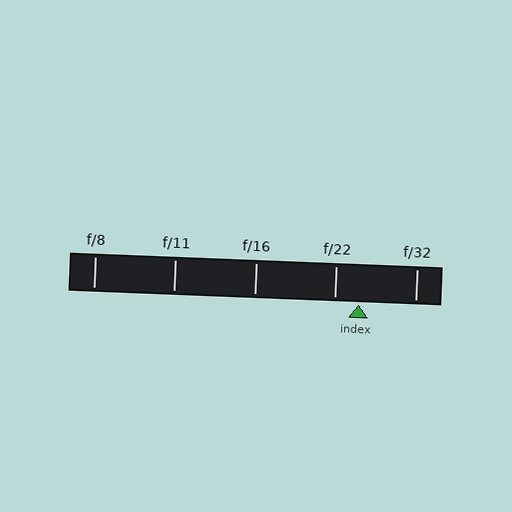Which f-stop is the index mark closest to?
The index mark is closest to f/22.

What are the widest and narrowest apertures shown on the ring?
The widest aperture shown is f/8 and the narrowest is f/32.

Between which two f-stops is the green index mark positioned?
The index mark is between f/22 and f/32.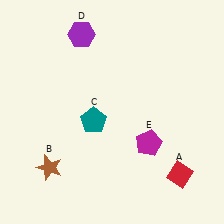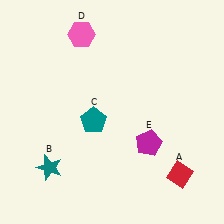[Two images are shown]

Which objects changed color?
B changed from brown to teal. D changed from purple to pink.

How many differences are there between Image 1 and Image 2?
There are 2 differences between the two images.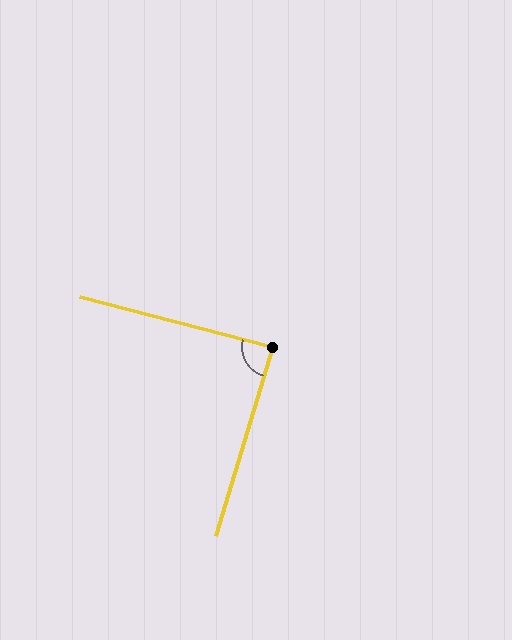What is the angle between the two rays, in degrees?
Approximately 88 degrees.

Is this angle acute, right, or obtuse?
It is approximately a right angle.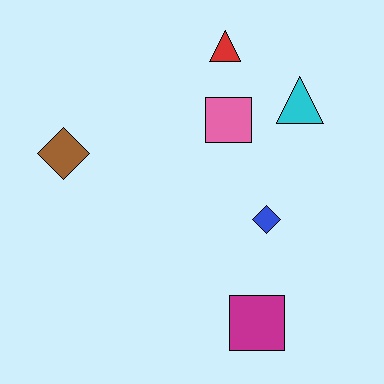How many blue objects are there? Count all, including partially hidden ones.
There is 1 blue object.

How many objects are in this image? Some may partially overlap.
There are 6 objects.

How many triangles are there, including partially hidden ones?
There are 2 triangles.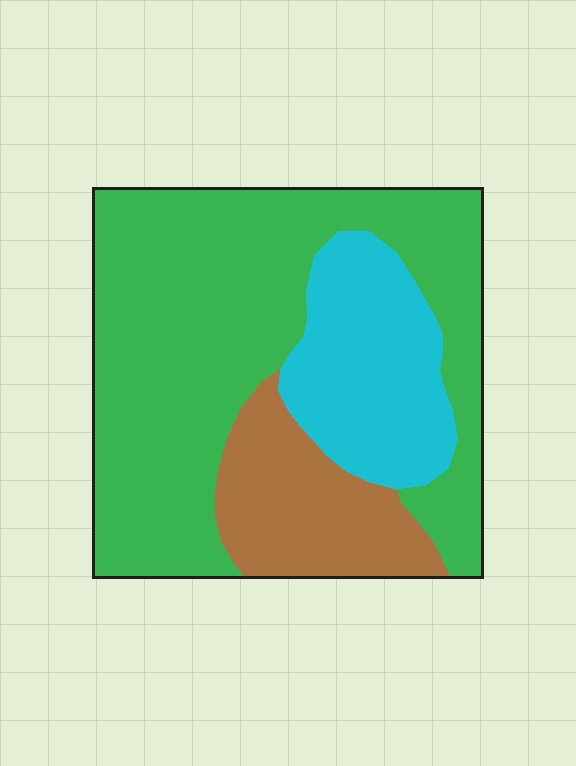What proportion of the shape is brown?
Brown takes up about one sixth (1/6) of the shape.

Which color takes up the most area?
Green, at roughly 60%.